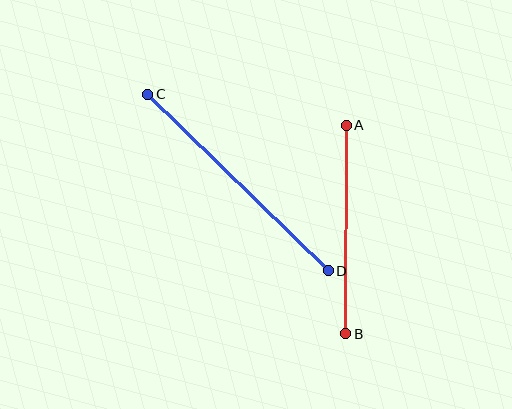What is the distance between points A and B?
The distance is approximately 208 pixels.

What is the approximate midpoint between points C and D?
The midpoint is at approximately (238, 183) pixels.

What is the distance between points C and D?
The distance is approximately 253 pixels.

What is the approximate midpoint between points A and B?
The midpoint is at approximately (346, 229) pixels.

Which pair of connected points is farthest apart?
Points C and D are farthest apart.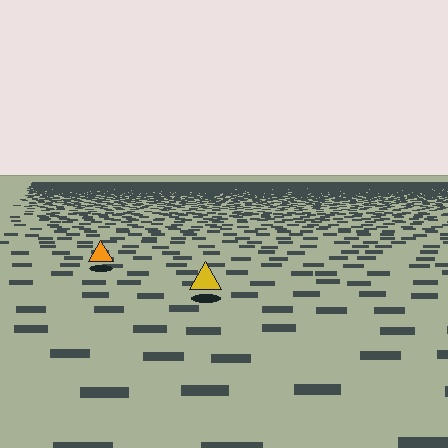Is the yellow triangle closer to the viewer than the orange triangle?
Yes. The yellow triangle is closer — you can tell from the texture gradient: the ground texture is coarser near it.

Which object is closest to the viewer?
The yellow triangle is closest. The texture marks near it are larger and more spread out.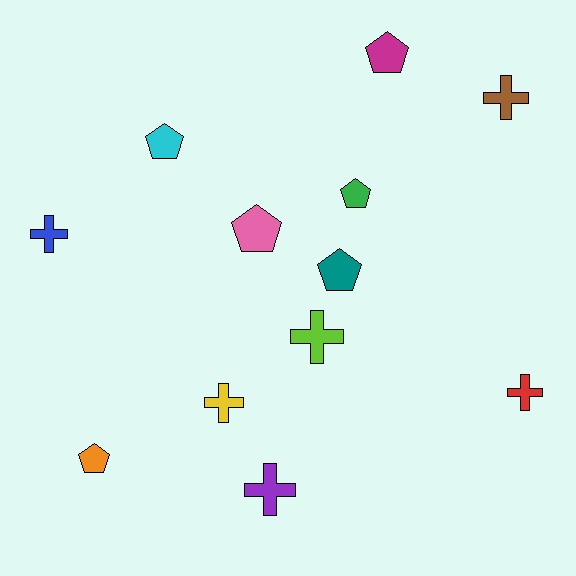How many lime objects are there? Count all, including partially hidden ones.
There is 1 lime object.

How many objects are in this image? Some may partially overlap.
There are 12 objects.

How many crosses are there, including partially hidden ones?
There are 6 crosses.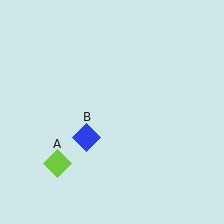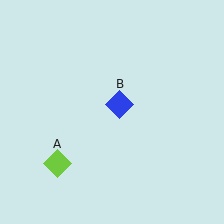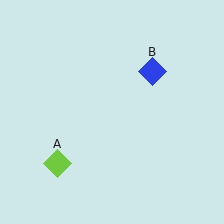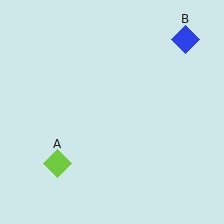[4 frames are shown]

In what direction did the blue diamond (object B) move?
The blue diamond (object B) moved up and to the right.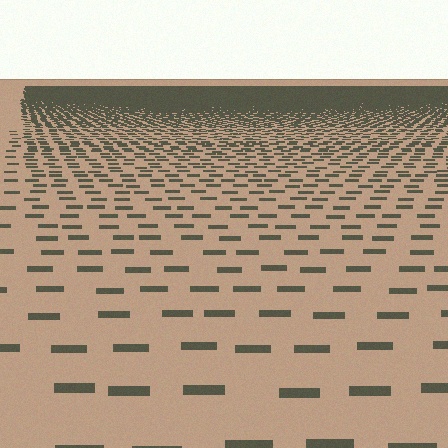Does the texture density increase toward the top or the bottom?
Density increases toward the top.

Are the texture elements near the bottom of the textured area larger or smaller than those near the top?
Larger. Near the bottom, elements are closer to the viewer and appear at a bigger on-screen size.